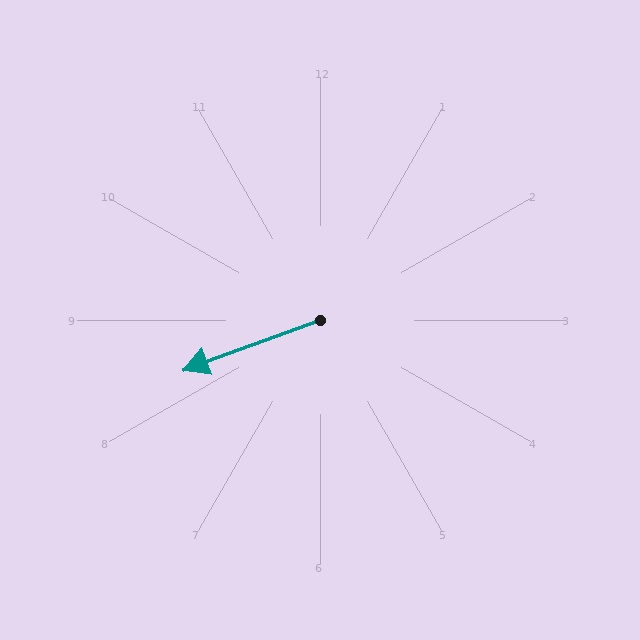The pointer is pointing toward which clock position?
Roughly 8 o'clock.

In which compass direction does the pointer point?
West.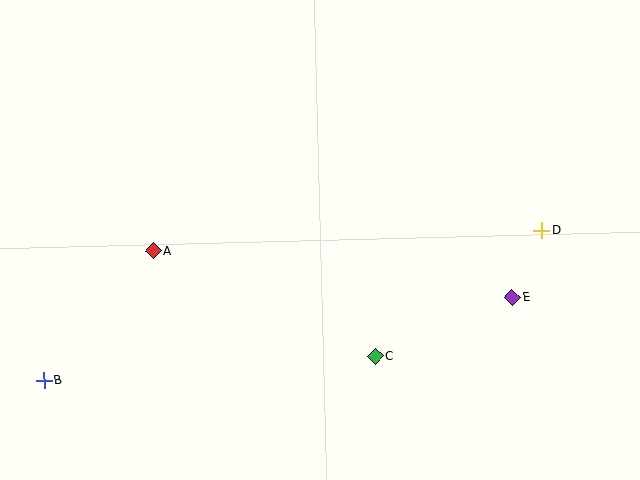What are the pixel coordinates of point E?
Point E is at (512, 297).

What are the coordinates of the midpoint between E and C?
The midpoint between E and C is at (444, 327).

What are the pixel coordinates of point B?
Point B is at (44, 380).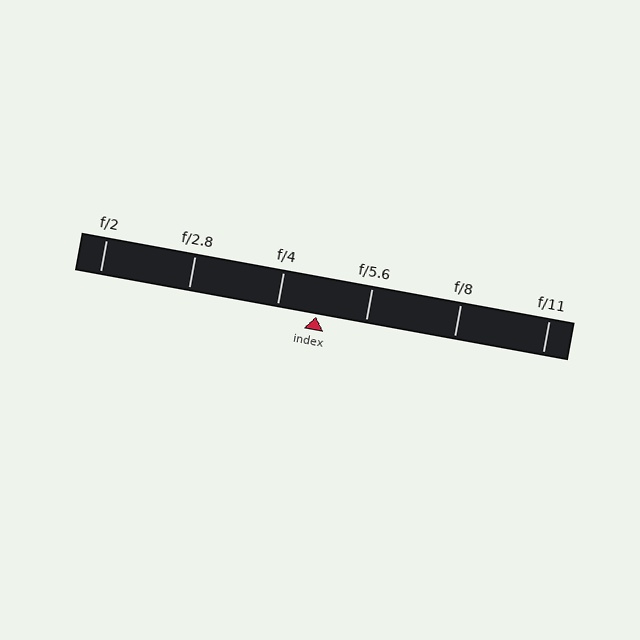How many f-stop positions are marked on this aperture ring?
There are 6 f-stop positions marked.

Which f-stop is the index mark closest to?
The index mark is closest to f/4.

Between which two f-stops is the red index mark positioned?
The index mark is between f/4 and f/5.6.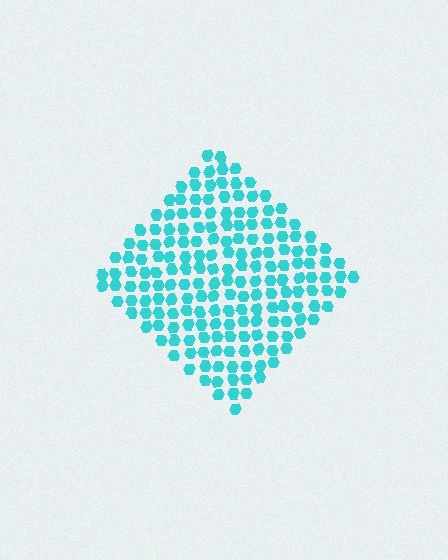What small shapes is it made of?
It is made of small hexagons.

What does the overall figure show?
The overall figure shows a diamond.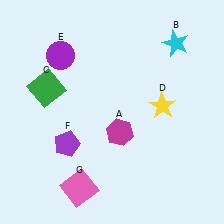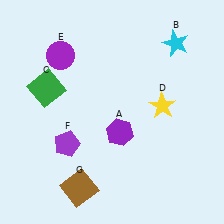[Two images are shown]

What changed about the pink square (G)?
In Image 1, G is pink. In Image 2, it changed to brown.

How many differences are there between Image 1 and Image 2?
There are 2 differences between the two images.